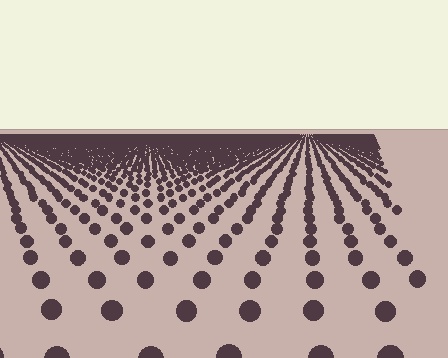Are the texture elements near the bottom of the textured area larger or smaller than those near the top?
Larger. Near the bottom, elements are closer to the viewer and appear at a bigger on-screen size.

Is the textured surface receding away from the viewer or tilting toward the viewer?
The surface is receding away from the viewer. Texture elements get smaller and denser toward the top.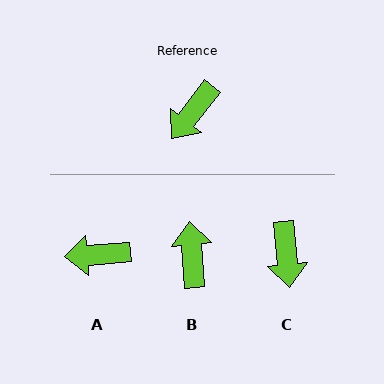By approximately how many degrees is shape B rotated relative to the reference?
Approximately 138 degrees clockwise.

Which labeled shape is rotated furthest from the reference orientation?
B, about 138 degrees away.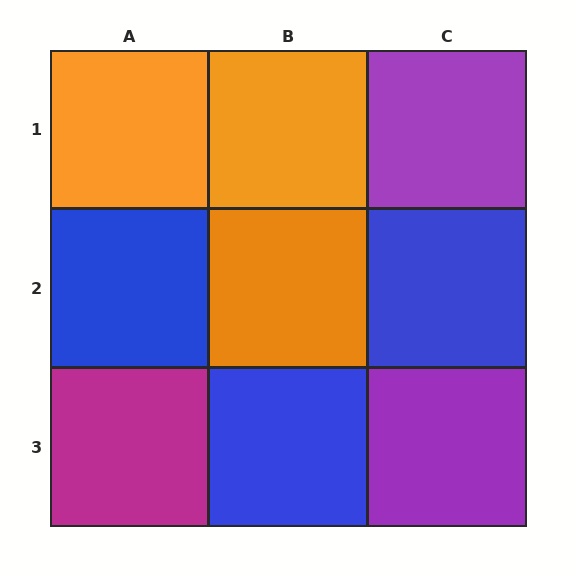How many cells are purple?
2 cells are purple.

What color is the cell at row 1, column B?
Orange.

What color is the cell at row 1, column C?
Purple.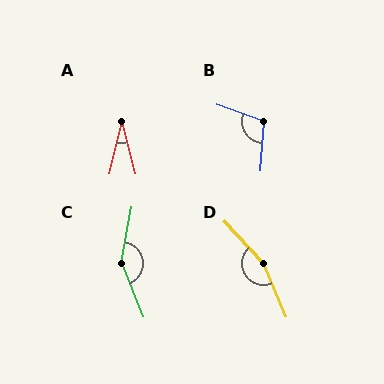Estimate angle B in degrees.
Approximately 105 degrees.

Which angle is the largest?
D, at approximately 160 degrees.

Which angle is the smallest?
A, at approximately 28 degrees.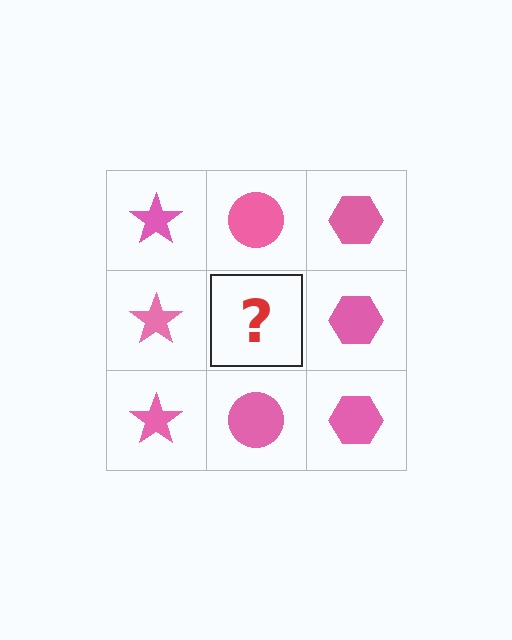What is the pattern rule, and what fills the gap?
The rule is that each column has a consistent shape. The gap should be filled with a pink circle.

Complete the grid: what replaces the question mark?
The question mark should be replaced with a pink circle.